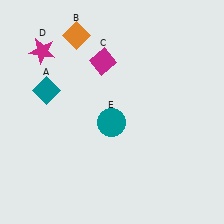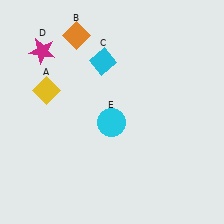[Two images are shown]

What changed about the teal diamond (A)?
In Image 1, A is teal. In Image 2, it changed to yellow.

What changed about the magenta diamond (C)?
In Image 1, C is magenta. In Image 2, it changed to cyan.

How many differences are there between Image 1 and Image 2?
There are 3 differences between the two images.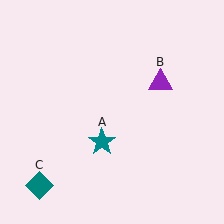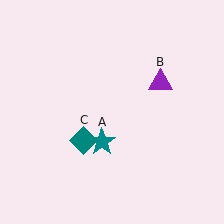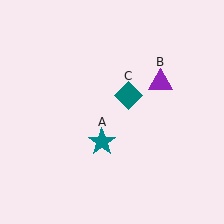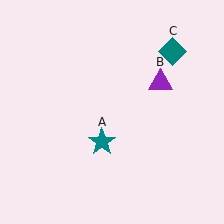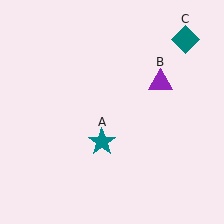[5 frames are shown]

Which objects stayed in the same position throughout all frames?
Teal star (object A) and purple triangle (object B) remained stationary.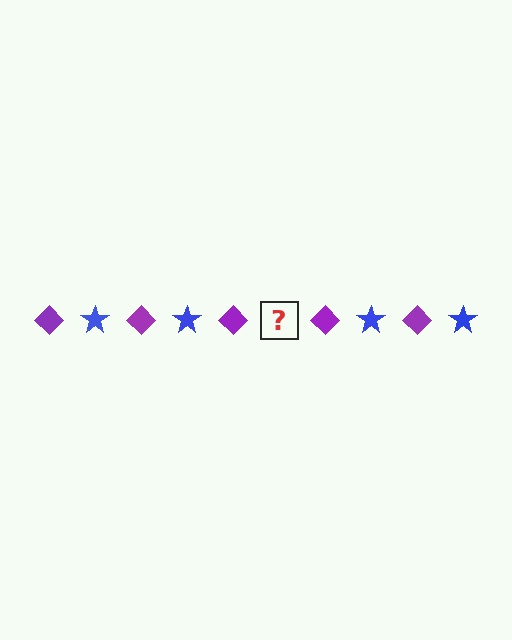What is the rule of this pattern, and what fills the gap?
The rule is that the pattern alternates between purple diamond and blue star. The gap should be filled with a blue star.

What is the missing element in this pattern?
The missing element is a blue star.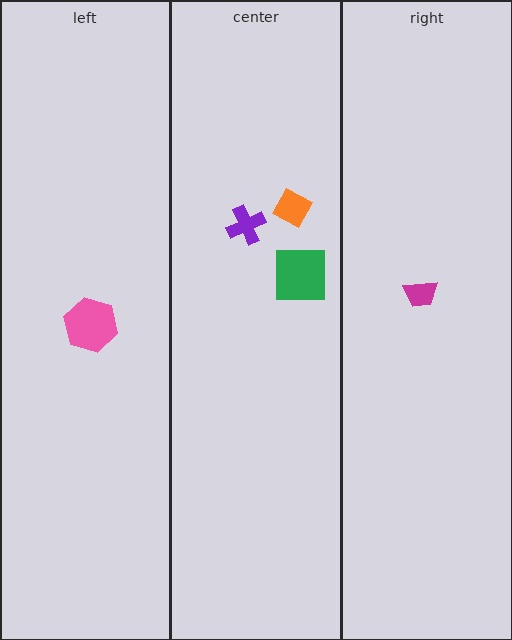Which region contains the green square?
The center region.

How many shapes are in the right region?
1.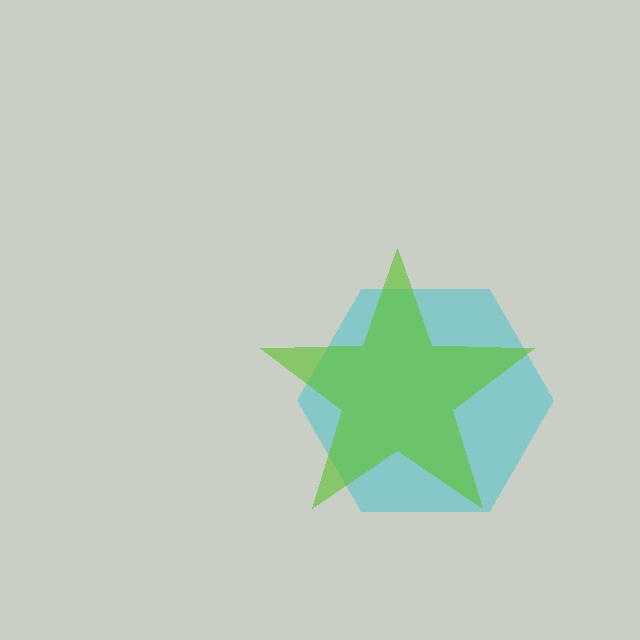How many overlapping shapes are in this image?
There are 2 overlapping shapes in the image.